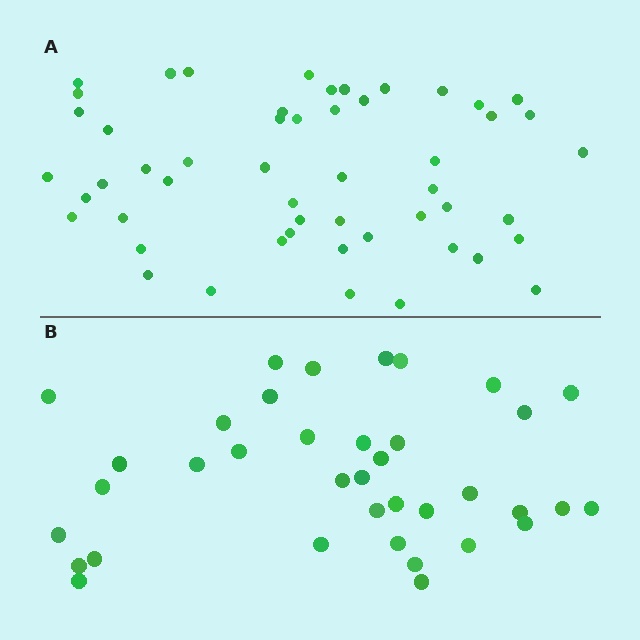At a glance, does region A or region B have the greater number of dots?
Region A (the top region) has more dots.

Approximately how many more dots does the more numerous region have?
Region A has approximately 15 more dots than region B.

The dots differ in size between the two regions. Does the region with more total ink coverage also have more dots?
No. Region B has more total ink coverage because its dots are larger, but region A actually contains more individual dots. Total area can be misleading — the number of items is what matters here.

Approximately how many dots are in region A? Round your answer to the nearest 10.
About 50 dots. (The exact count is 52, which rounds to 50.)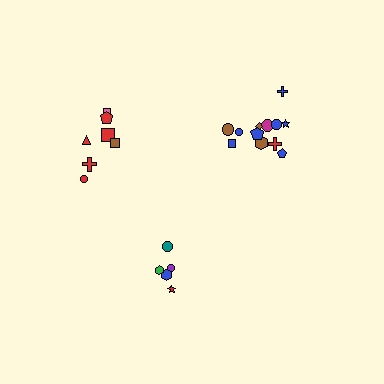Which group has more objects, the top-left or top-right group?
The top-right group.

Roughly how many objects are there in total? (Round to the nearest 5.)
Roughly 25 objects in total.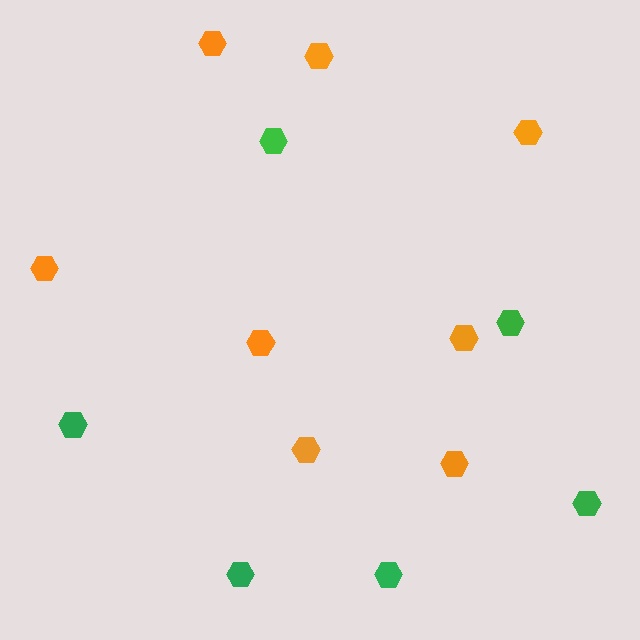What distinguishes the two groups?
There are 2 groups: one group of green hexagons (6) and one group of orange hexagons (8).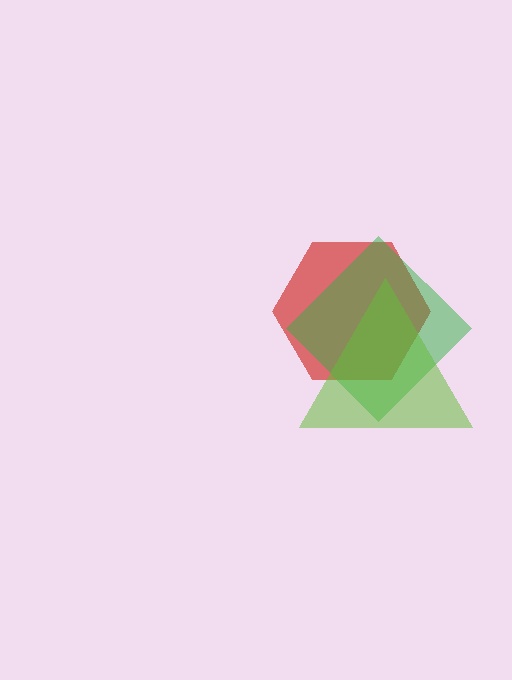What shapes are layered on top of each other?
The layered shapes are: a red hexagon, a green diamond, a lime triangle.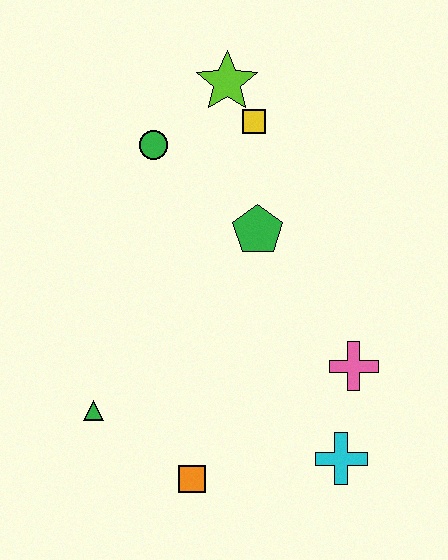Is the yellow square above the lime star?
No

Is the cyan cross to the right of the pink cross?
No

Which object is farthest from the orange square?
The lime star is farthest from the orange square.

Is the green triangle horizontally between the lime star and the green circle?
No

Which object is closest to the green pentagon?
The yellow square is closest to the green pentagon.